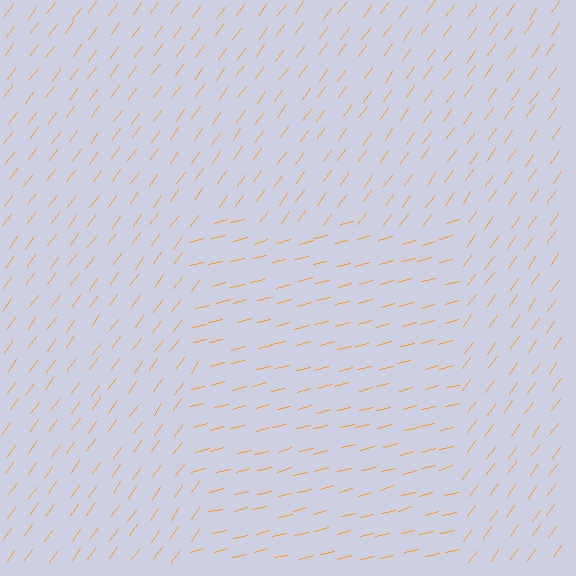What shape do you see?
I see a rectangle.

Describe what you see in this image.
The image is filled with small orange line segments. A rectangle region in the image has lines oriented differently from the surrounding lines, creating a visible texture boundary.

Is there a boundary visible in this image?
Yes, there is a texture boundary formed by a change in line orientation.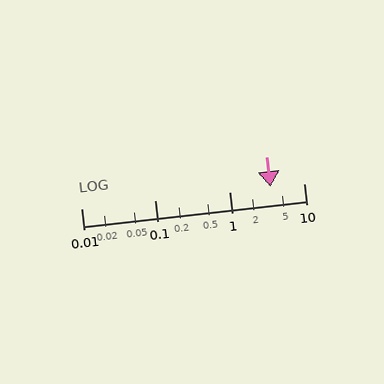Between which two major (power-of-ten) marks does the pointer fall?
The pointer is between 1 and 10.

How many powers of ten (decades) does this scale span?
The scale spans 3 decades, from 0.01 to 10.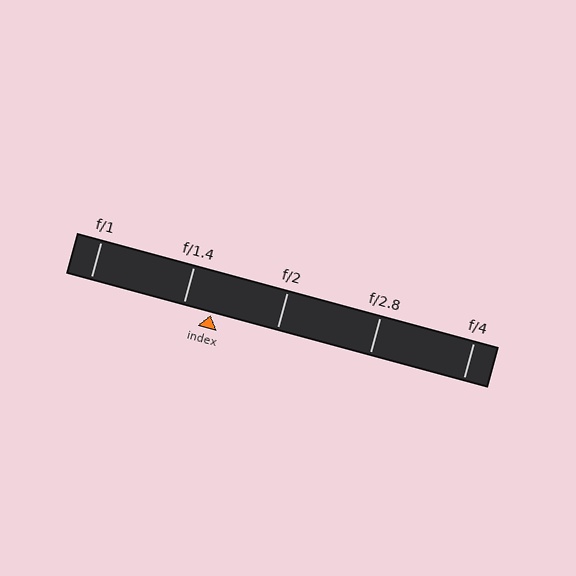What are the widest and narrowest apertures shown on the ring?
The widest aperture shown is f/1 and the narrowest is f/4.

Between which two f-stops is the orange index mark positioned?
The index mark is between f/1.4 and f/2.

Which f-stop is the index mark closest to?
The index mark is closest to f/1.4.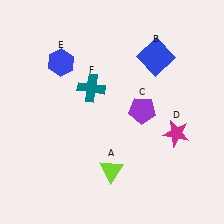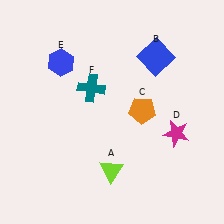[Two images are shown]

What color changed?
The pentagon (C) changed from purple in Image 1 to orange in Image 2.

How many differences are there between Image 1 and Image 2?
There is 1 difference between the two images.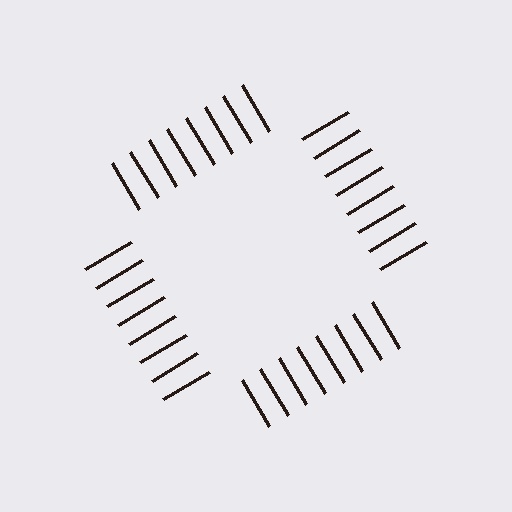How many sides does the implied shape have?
4 sides — the line-ends trace a square.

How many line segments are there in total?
32 — 8 along each of the 4 edges.